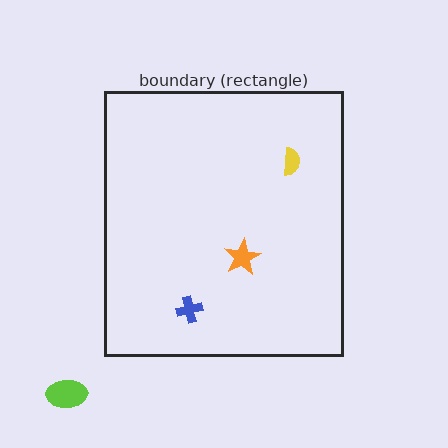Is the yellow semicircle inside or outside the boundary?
Inside.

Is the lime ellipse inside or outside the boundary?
Outside.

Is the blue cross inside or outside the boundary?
Inside.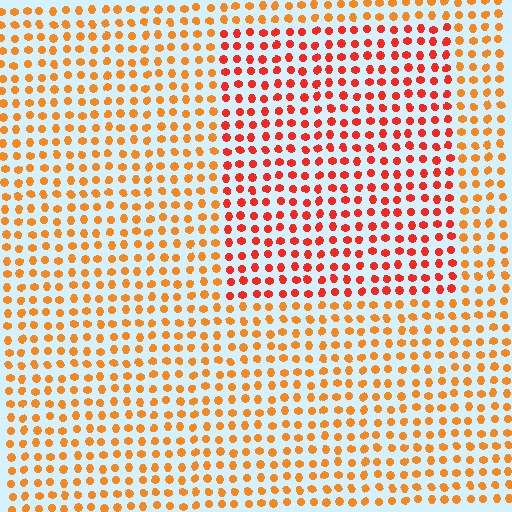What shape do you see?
I see a rectangle.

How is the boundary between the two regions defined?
The boundary is defined purely by a slight shift in hue (about 27 degrees). Spacing, size, and orientation are identical on both sides.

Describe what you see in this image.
The image is filled with small orange elements in a uniform arrangement. A rectangle-shaped region is visible where the elements are tinted to a slightly different hue, forming a subtle color boundary.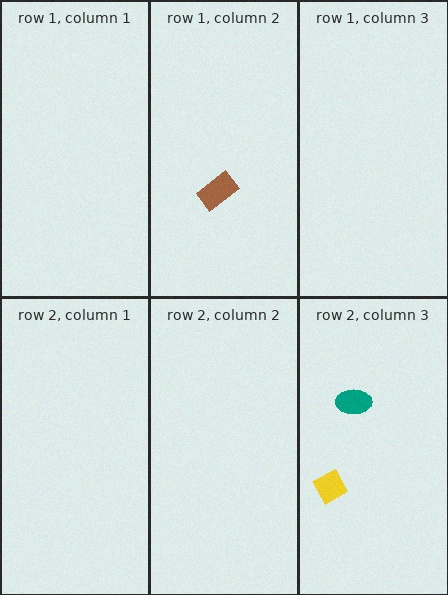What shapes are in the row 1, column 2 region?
The brown rectangle.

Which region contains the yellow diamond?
The row 2, column 3 region.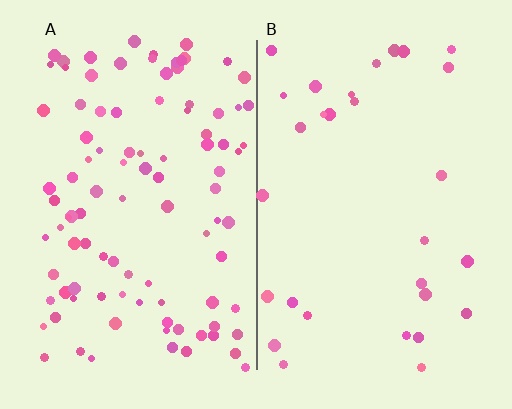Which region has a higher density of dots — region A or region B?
A (the left).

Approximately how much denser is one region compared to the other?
Approximately 3.4× — region A over region B.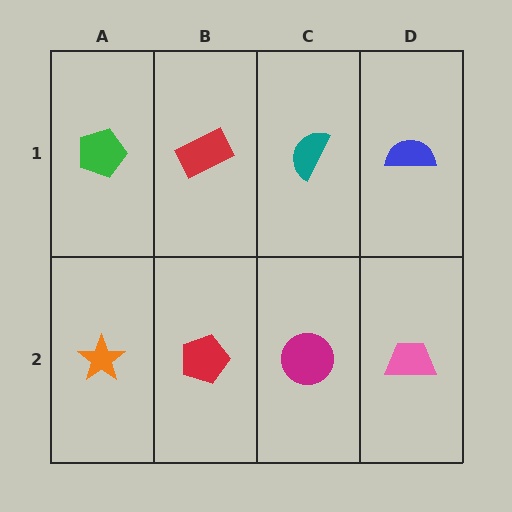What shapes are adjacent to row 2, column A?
A green pentagon (row 1, column A), a red pentagon (row 2, column B).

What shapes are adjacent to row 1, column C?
A magenta circle (row 2, column C), a red rectangle (row 1, column B), a blue semicircle (row 1, column D).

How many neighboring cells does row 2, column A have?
2.